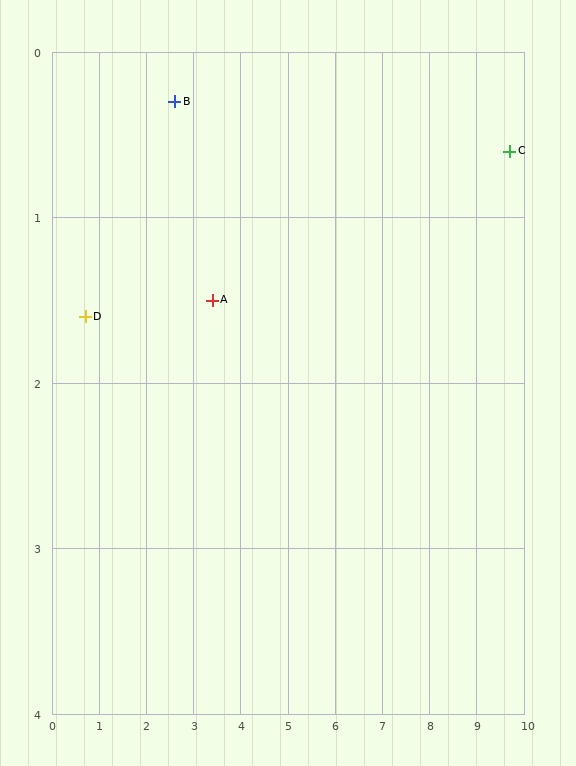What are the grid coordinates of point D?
Point D is at approximately (0.7, 1.6).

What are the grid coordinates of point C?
Point C is at approximately (9.7, 0.6).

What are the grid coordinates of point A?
Point A is at approximately (3.4, 1.5).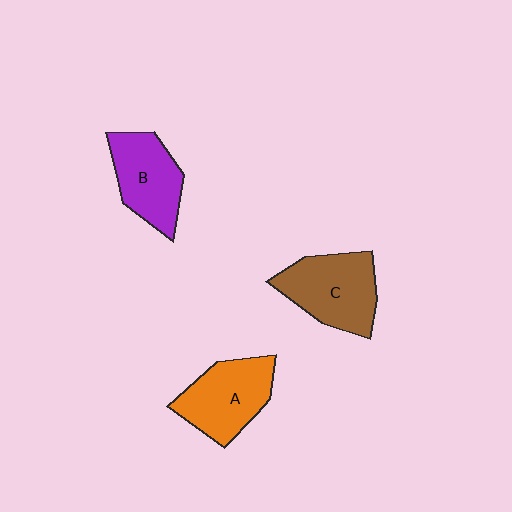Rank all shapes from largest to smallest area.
From largest to smallest: C (brown), A (orange), B (purple).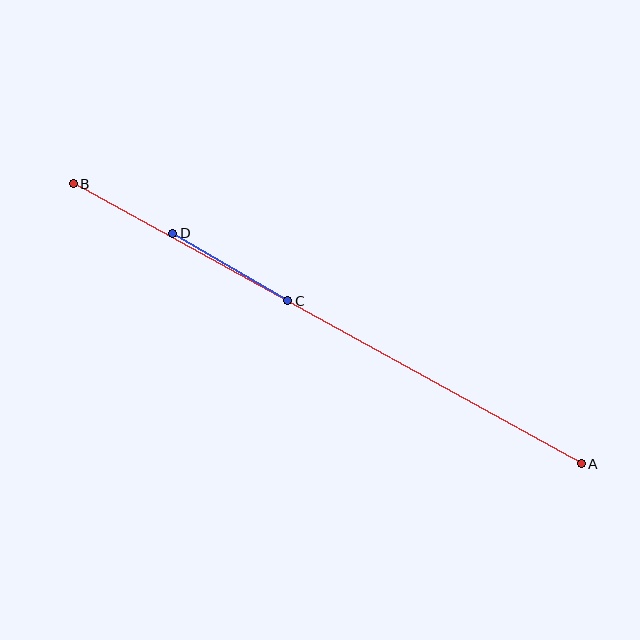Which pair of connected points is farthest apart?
Points A and B are farthest apart.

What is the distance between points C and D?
The distance is approximately 133 pixels.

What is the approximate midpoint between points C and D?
The midpoint is at approximately (230, 267) pixels.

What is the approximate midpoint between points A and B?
The midpoint is at approximately (327, 324) pixels.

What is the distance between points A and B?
The distance is approximately 580 pixels.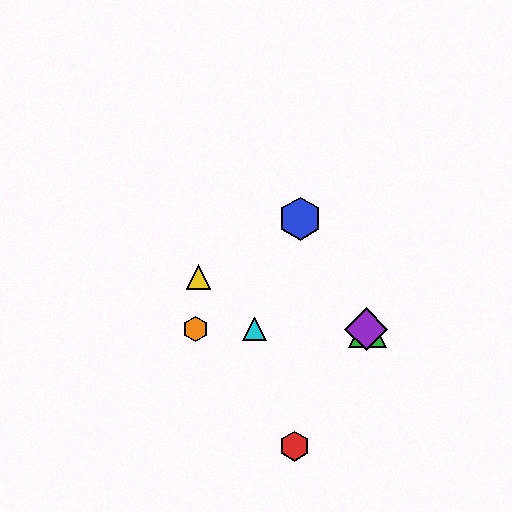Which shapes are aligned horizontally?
The green triangle, the purple diamond, the orange hexagon, the cyan triangle are aligned horizontally.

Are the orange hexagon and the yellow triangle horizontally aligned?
No, the orange hexagon is at y≈329 and the yellow triangle is at y≈277.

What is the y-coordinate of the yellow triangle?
The yellow triangle is at y≈277.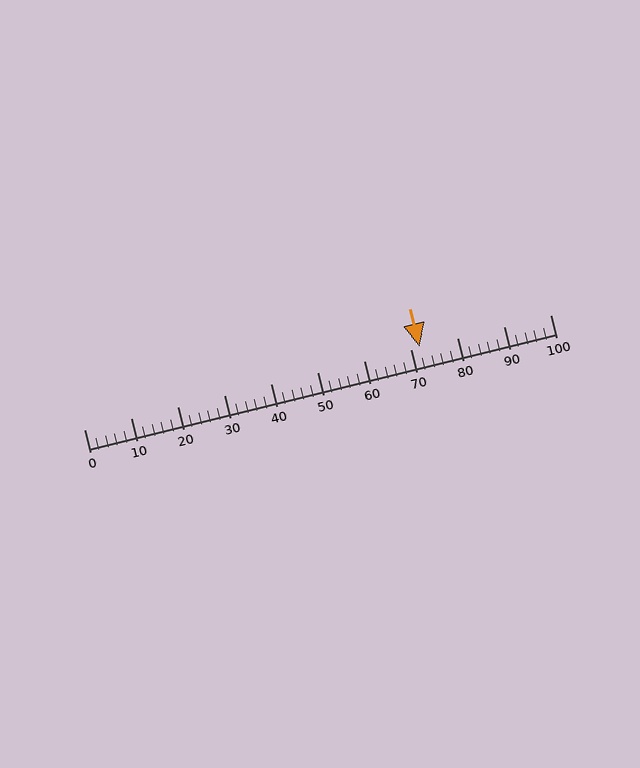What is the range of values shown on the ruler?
The ruler shows values from 0 to 100.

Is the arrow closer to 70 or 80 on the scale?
The arrow is closer to 70.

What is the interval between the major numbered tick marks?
The major tick marks are spaced 10 units apart.